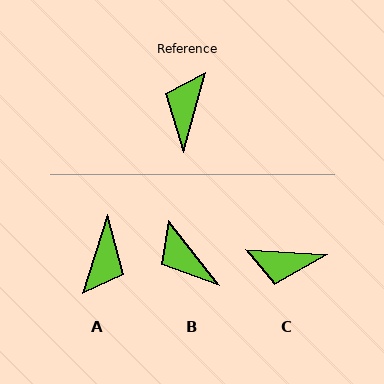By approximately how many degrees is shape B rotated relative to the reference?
Approximately 53 degrees counter-clockwise.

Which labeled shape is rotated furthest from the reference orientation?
A, about 178 degrees away.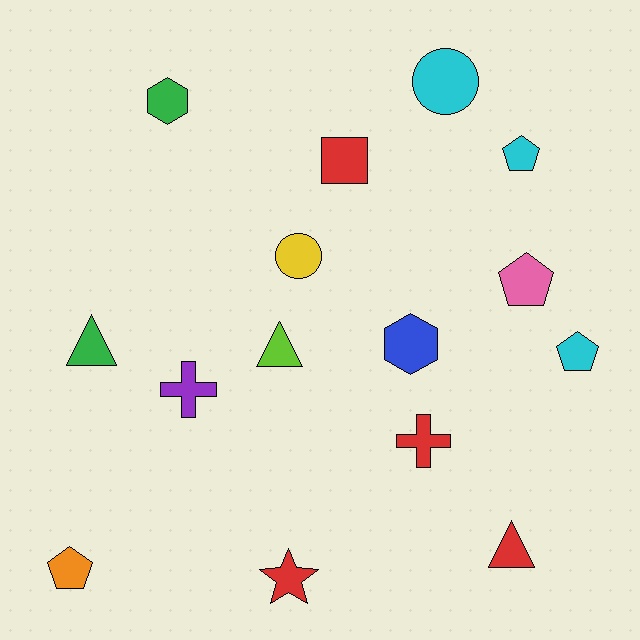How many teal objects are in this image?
There are no teal objects.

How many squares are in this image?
There is 1 square.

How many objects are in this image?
There are 15 objects.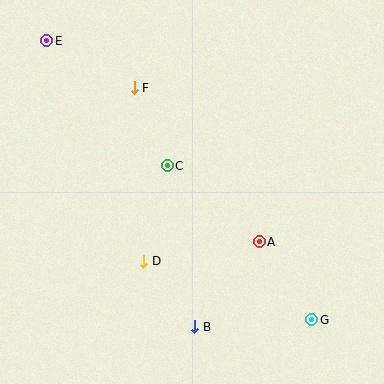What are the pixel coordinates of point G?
Point G is at (312, 320).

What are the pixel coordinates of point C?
Point C is at (167, 166).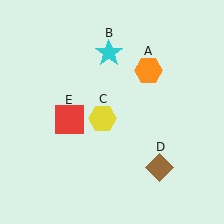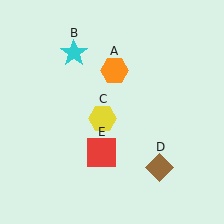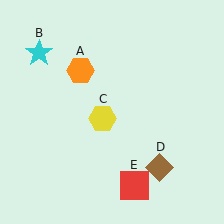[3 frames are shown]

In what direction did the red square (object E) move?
The red square (object E) moved down and to the right.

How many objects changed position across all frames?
3 objects changed position: orange hexagon (object A), cyan star (object B), red square (object E).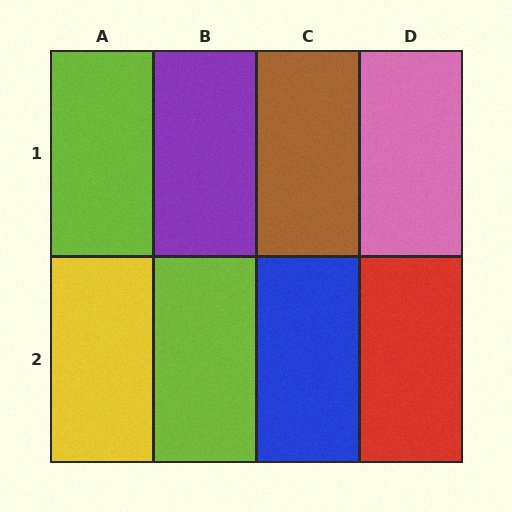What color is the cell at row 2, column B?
Lime.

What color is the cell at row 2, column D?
Red.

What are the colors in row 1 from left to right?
Lime, purple, brown, pink.